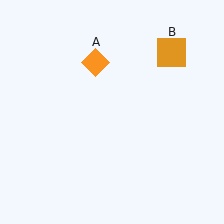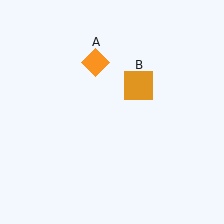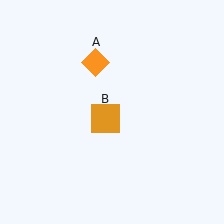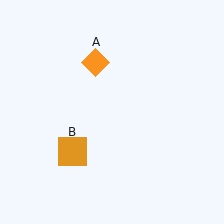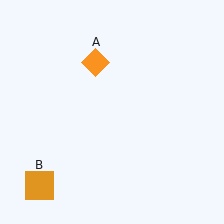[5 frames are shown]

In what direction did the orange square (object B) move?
The orange square (object B) moved down and to the left.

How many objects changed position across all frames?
1 object changed position: orange square (object B).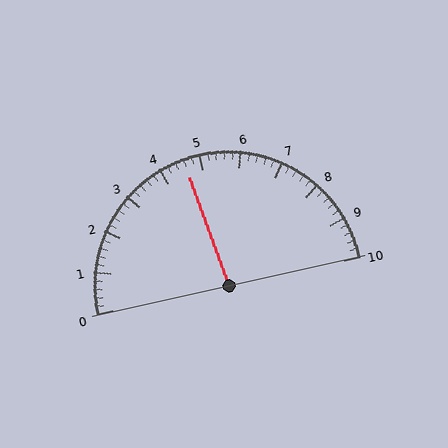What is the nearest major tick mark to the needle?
The nearest major tick mark is 5.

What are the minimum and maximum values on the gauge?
The gauge ranges from 0 to 10.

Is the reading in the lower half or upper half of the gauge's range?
The reading is in the lower half of the range (0 to 10).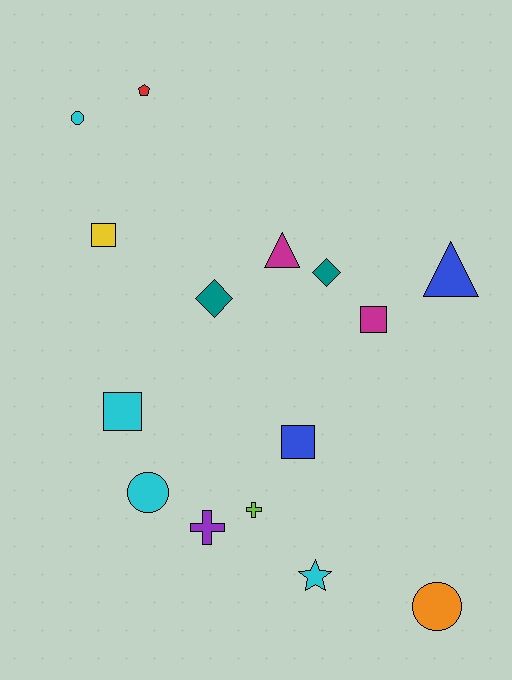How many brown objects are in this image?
There are no brown objects.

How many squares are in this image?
There are 4 squares.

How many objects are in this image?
There are 15 objects.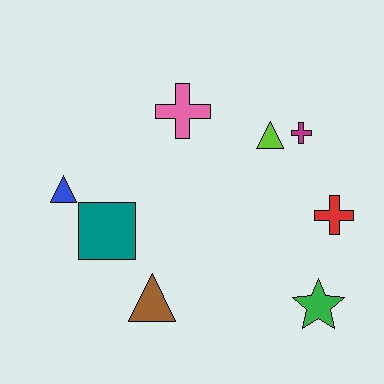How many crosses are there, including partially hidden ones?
There are 3 crosses.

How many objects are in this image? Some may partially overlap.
There are 8 objects.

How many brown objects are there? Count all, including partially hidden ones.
There is 1 brown object.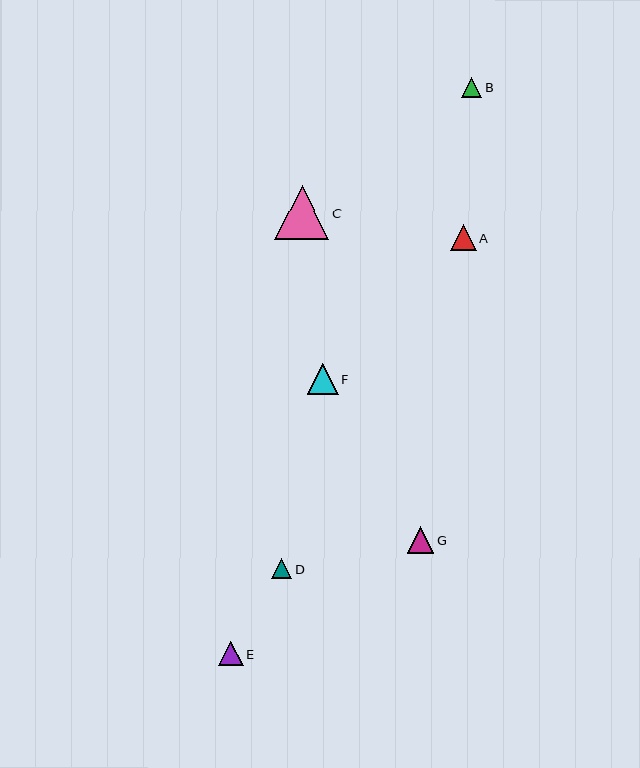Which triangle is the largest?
Triangle C is the largest with a size of approximately 55 pixels.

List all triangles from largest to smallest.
From largest to smallest: C, F, G, A, E, B, D.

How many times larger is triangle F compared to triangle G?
Triangle F is approximately 1.1 times the size of triangle G.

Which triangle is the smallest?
Triangle D is the smallest with a size of approximately 20 pixels.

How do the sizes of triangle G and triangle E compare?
Triangle G and triangle E are approximately the same size.